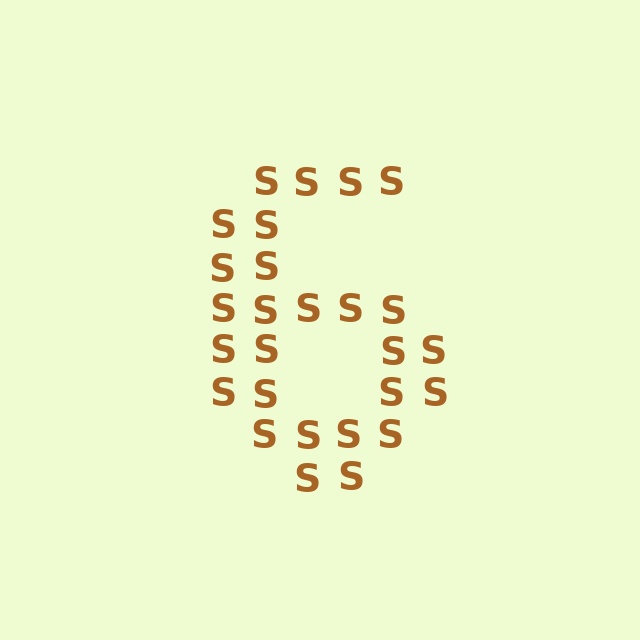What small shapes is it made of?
It is made of small letter S's.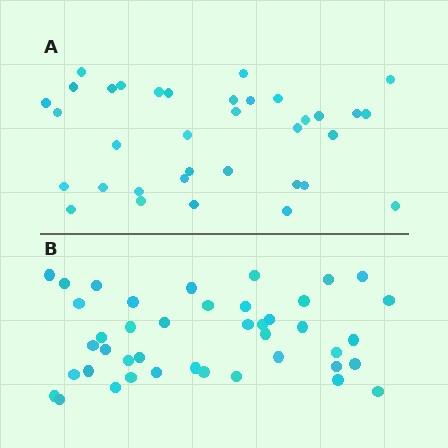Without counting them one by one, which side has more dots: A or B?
Region B (the bottom region) has more dots.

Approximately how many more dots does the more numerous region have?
Region B has roughly 8 or so more dots than region A.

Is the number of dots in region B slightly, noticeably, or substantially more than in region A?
Region B has only slightly more — the two regions are fairly close. The ratio is roughly 1.2 to 1.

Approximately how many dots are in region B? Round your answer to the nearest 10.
About 40 dots. (The exact count is 42, which rounds to 40.)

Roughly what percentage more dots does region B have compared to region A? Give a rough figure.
About 20% more.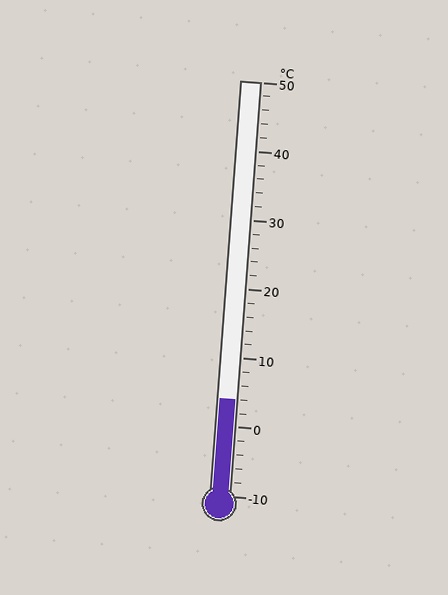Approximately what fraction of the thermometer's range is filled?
The thermometer is filled to approximately 25% of its range.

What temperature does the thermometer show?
The thermometer shows approximately 4°C.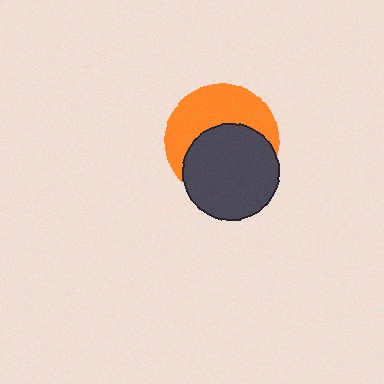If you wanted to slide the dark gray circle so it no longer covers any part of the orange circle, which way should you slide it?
Slide it down — that is the most direct way to separate the two shapes.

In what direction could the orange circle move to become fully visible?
The orange circle could move up. That would shift it out from behind the dark gray circle entirely.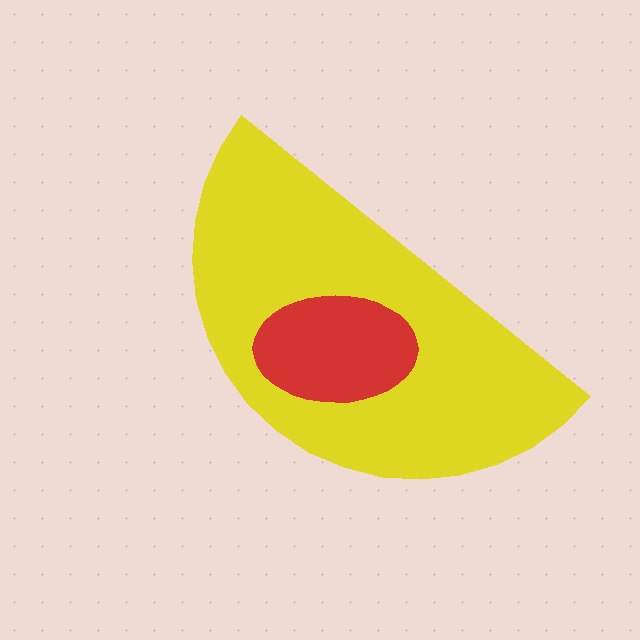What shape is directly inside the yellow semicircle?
The red ellipse.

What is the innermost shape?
The red ellipse.